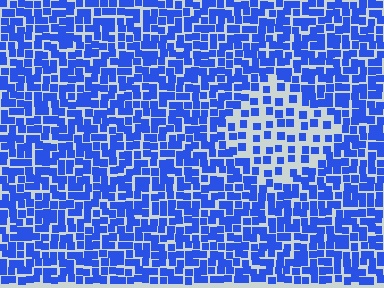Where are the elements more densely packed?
The elements are more densely packed outside the diamond boundary.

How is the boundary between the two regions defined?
The boundary is defined by a change in element density (approximately 2.0x ratio). All elements are the same color, size, and shape.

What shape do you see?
I see a diamond.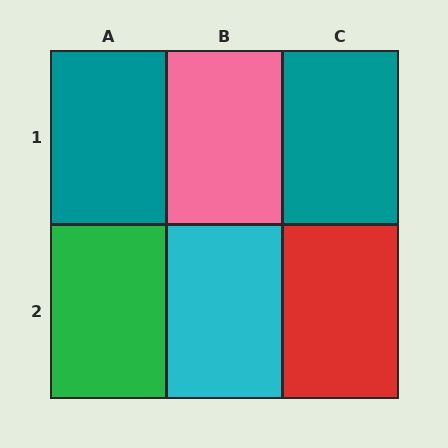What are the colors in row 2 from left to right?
Green, cyan, red.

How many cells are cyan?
1 cell is cyan.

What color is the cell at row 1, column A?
Teal.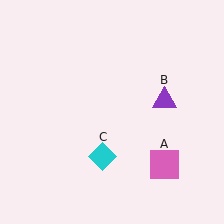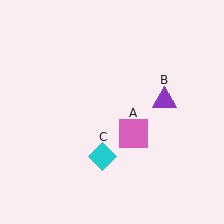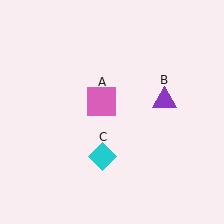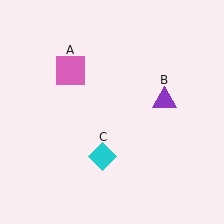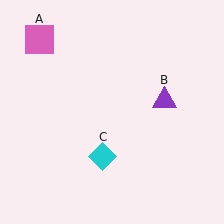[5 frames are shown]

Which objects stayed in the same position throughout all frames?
Purple triangle (object B) and cyan diamond (object C) remained stationary.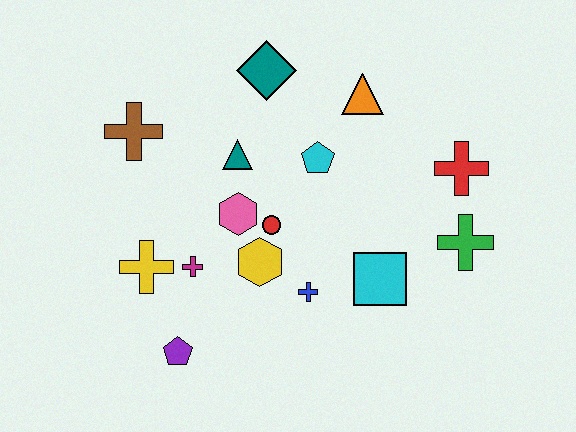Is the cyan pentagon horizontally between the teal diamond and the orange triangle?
Yes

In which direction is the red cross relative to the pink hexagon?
The red cross is to the right of the pink hexagon.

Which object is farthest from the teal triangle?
The green cross is farthest from the teal triangle.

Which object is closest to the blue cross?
The yellow hexagon is closest to the blue cross.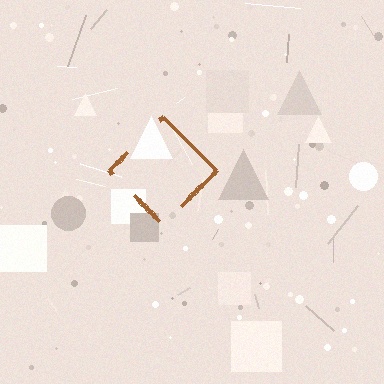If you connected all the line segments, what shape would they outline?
They would outline a diamond.